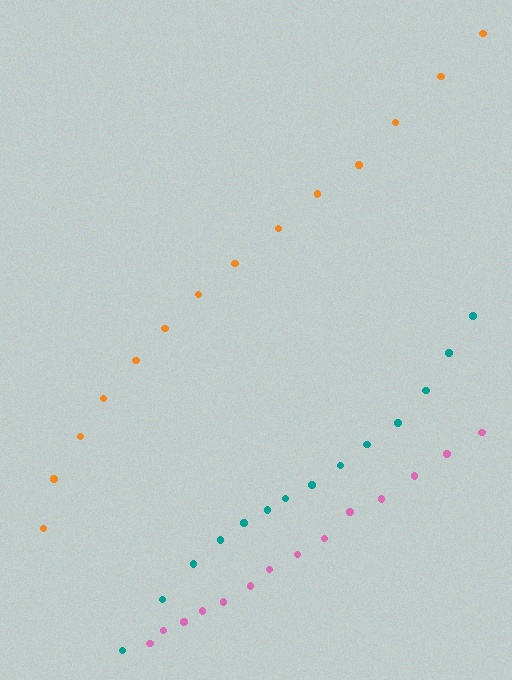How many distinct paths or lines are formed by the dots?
There are 3 distinct paths.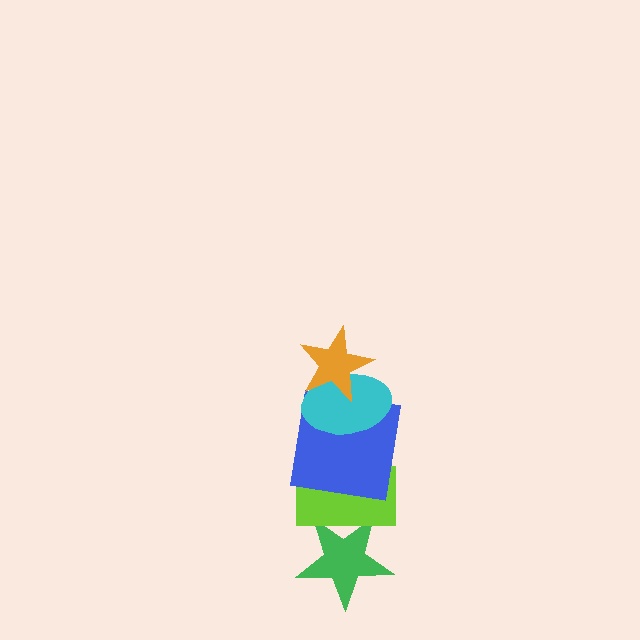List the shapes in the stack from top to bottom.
From top to bottom: the orange star, the cyan ellipse, the blue square, the lime rectangle, the green star.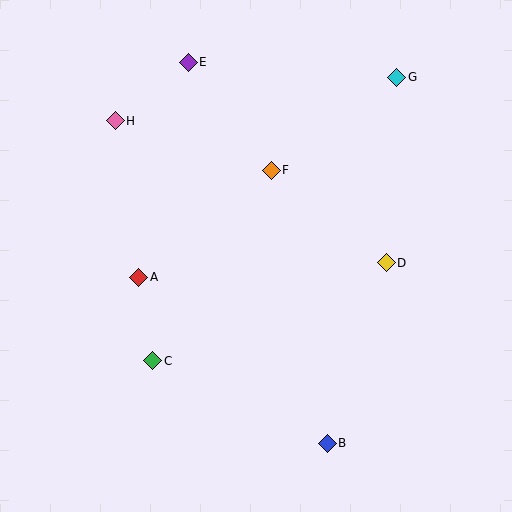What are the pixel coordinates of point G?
Point G is at (397, 77).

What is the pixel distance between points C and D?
The distance between C and D is 253 pixels.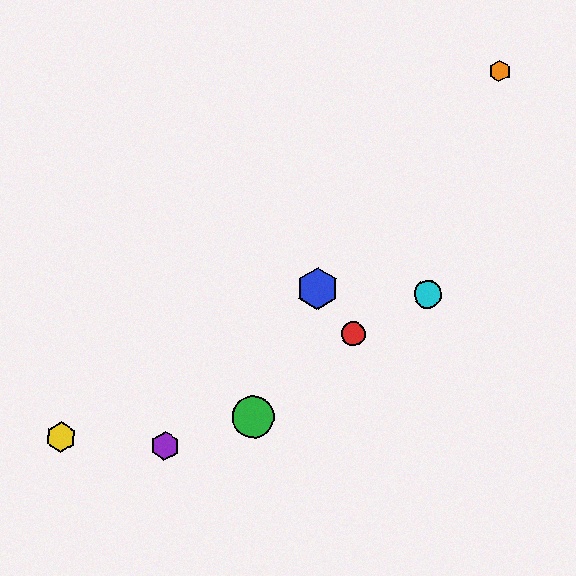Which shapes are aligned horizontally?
The blue hexagon, the cyan circle are aligned horizontally.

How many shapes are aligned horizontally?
2 shapes (the blue hexagon, the cyan circle) are aligned horizontally.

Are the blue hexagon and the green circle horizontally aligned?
No, the blue hexagon is at y≈289 and the green circle is at y≈417.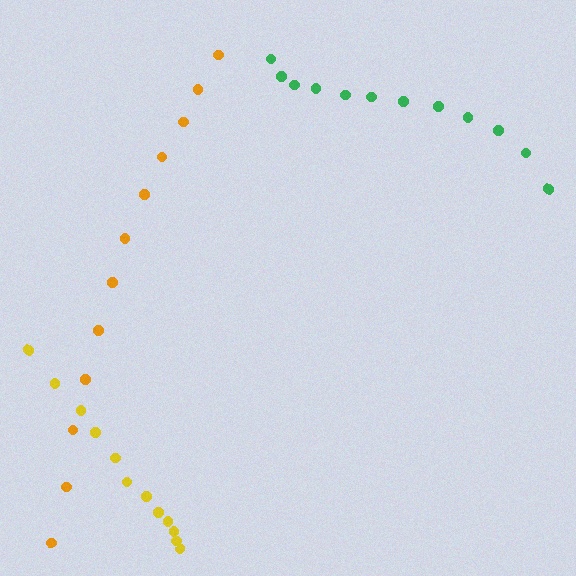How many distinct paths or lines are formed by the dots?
There are 3 distinct paths.